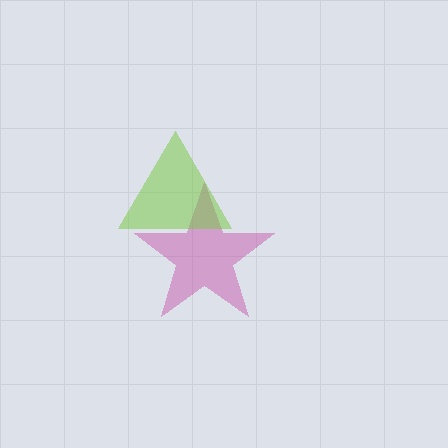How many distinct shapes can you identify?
There are 2 distinct shapes: a magenta star, a lime triangle.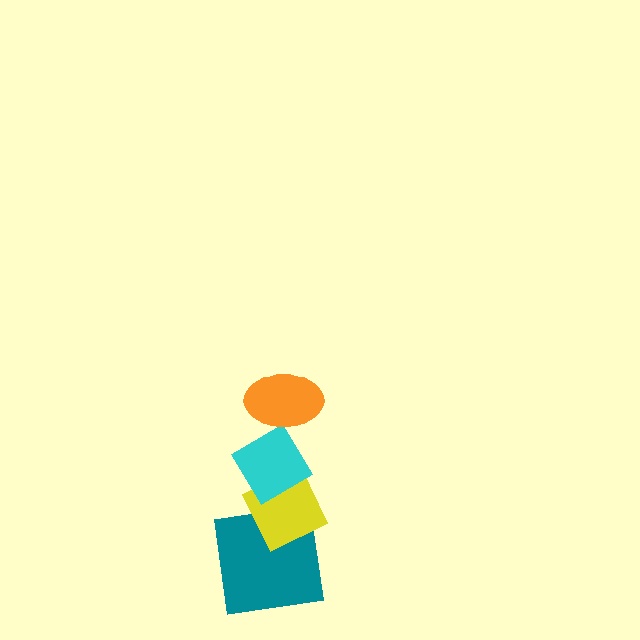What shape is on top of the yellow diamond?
The cyan diamond is on top of the yellow diamond.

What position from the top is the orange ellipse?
The orange ellipse is 1st from the top.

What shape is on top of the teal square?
The yellow diamond is on top of the teal square.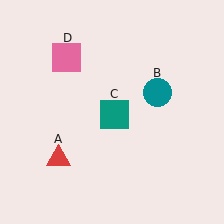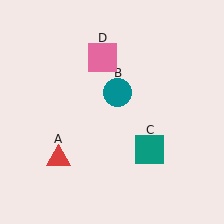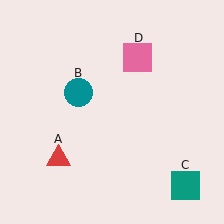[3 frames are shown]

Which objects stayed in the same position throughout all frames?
Red triangle (object A) remained stationary.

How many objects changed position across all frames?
3 objects changed position: teal circle (object B), teal square (object C), pink square (object D).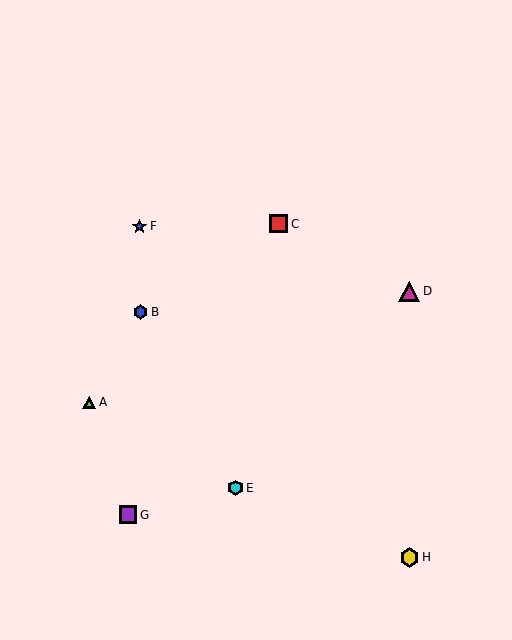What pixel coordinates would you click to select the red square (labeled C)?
Click at (279, 224) to select the red square C.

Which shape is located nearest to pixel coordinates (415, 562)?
The yellow hexagon (labeled H) at (409, 557) is nearest to that location.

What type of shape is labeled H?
Shape H is a yellow hexagon.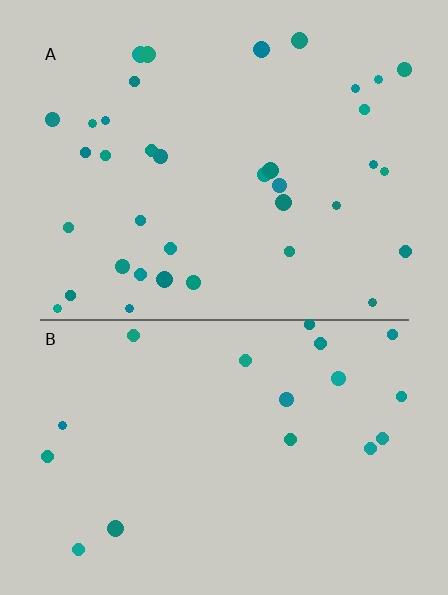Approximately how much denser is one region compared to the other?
Approximately 2.0× — region A over region B.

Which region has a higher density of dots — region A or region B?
A (the top).